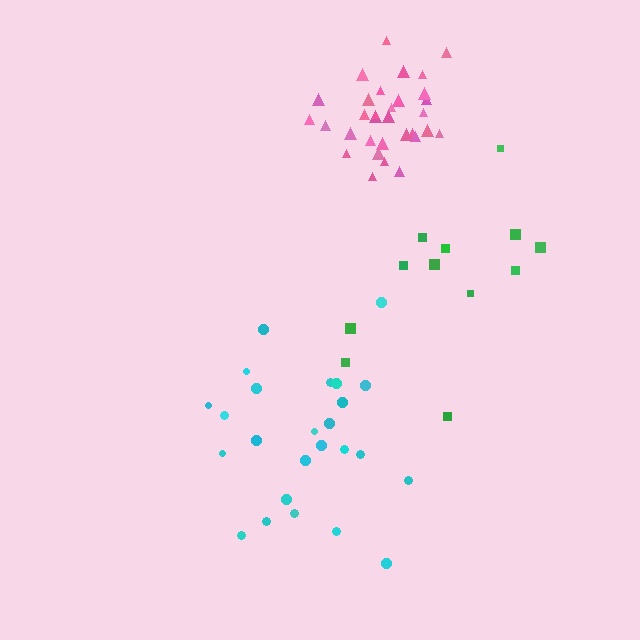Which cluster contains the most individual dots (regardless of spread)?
Pink (32).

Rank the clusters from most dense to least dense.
pink, cyan, green.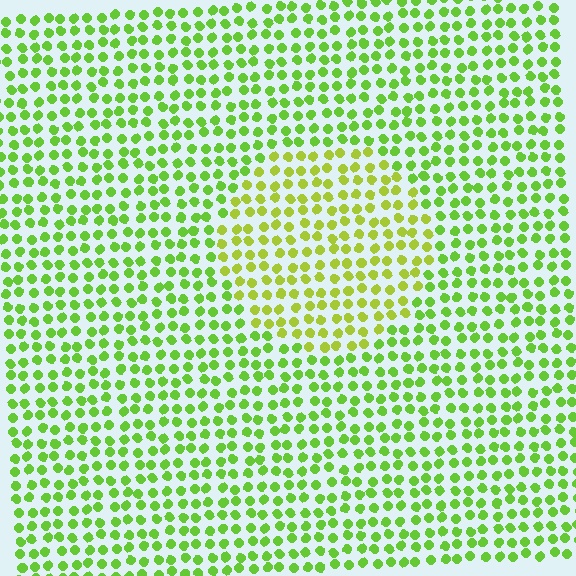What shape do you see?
I see a circle.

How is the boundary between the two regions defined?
The boundary is defined purely by a slight shift in hue (about 25 degrees). Spacing, size, and orientation are identical on both sides.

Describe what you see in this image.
The image is filled with small lime elements in a uniform arrangement. A circle-shaped region is visible where the elements are tinted to a slightly different hue, forming a subtle color boundary.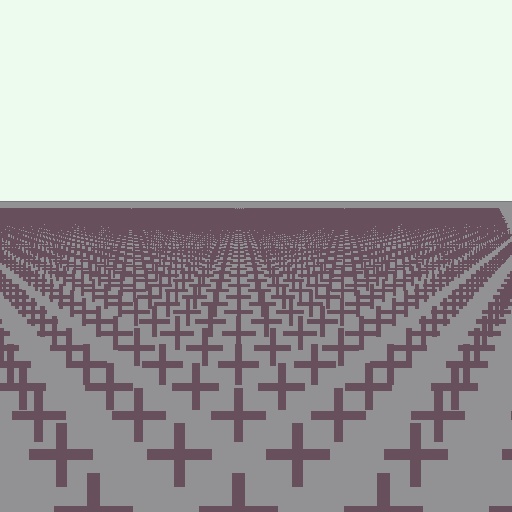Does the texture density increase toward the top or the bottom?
Density increases toward the top.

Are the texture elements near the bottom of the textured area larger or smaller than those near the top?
Larger. Near the bottom, elements are closer to the viewer and appear at a bigger on-screen size.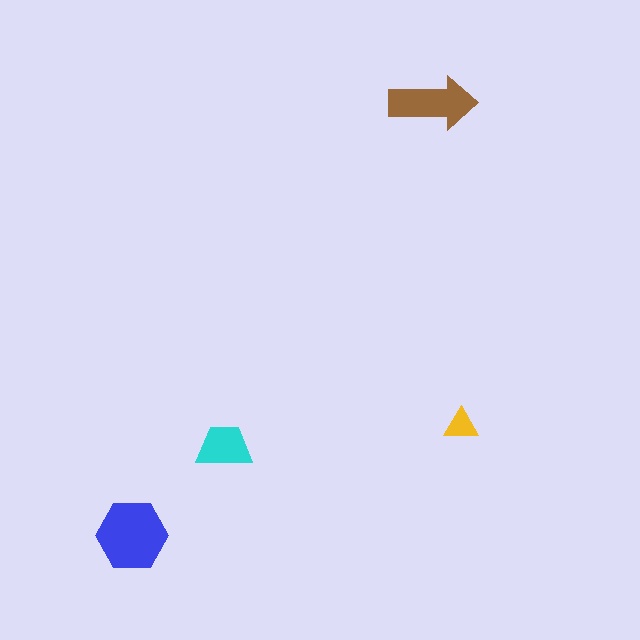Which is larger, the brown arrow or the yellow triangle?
The brown arrow.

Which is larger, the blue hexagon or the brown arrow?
The blue hexagon.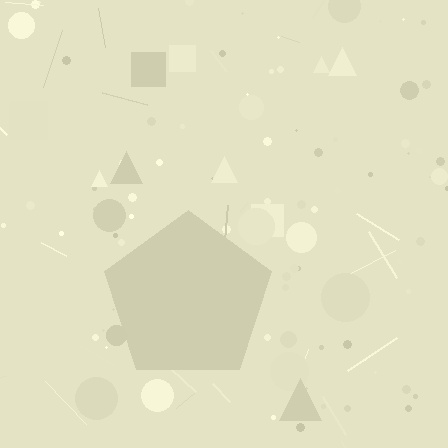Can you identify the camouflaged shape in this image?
The camouflaged shape is a pentagon.